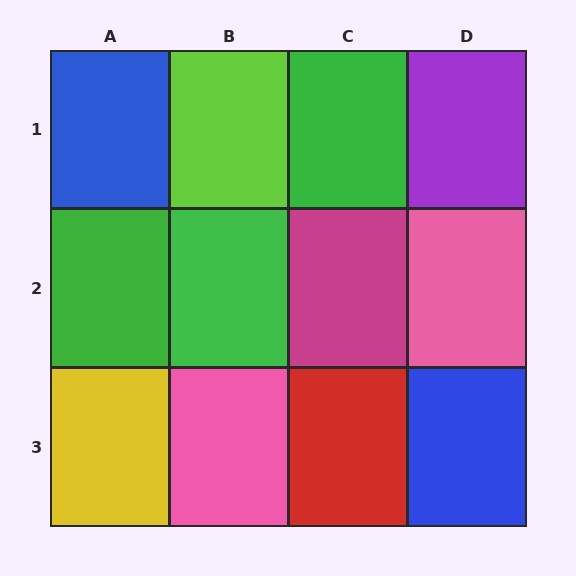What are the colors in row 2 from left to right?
Green, green, magenta, pink.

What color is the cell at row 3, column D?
Blue.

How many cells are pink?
2 cells are pink.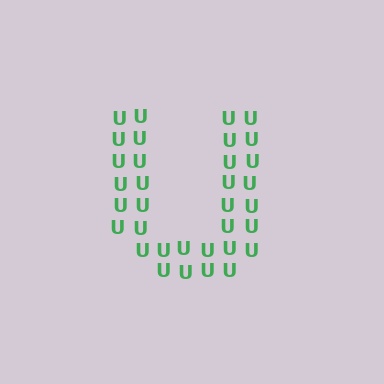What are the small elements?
The small elements are letter U's.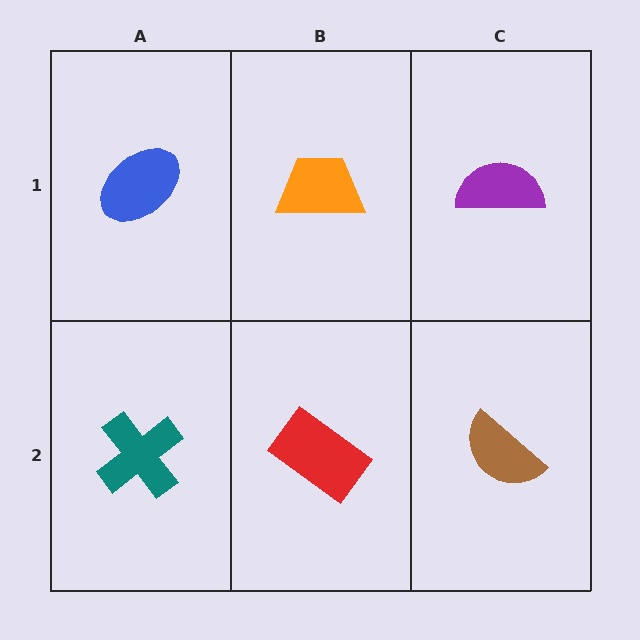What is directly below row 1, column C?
A brown semicircle.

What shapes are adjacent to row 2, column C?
A purple semicircle (row 1, column C), a red rectangle (row 2, column B).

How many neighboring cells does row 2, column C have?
2.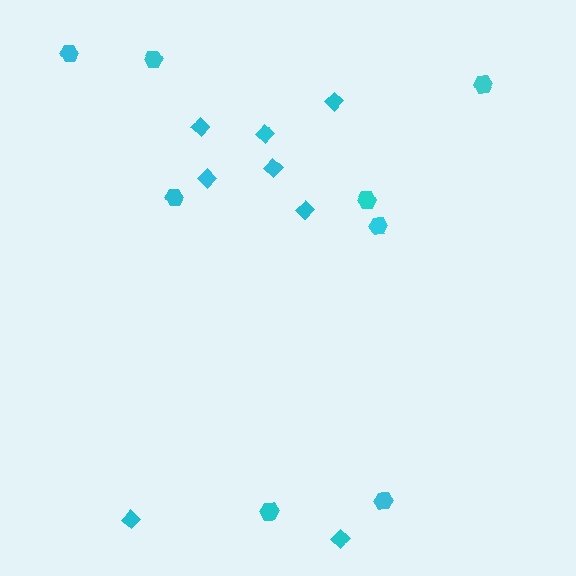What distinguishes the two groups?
There are 2 groups: one group of hexagons (8) and one group of diamonds (8).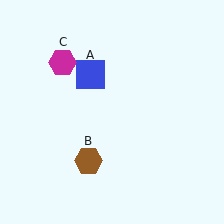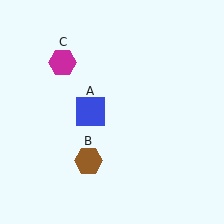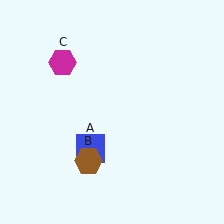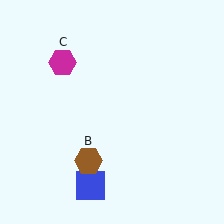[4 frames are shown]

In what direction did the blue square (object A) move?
The blue square (object A) moved down.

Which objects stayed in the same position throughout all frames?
Brown hexagon (object B) and magenta hexagon (object C) remained stationary.